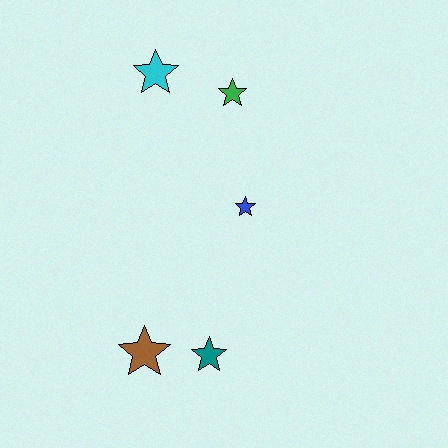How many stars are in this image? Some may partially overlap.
There are 5 stars.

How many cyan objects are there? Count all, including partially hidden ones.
There is 1 cyan object.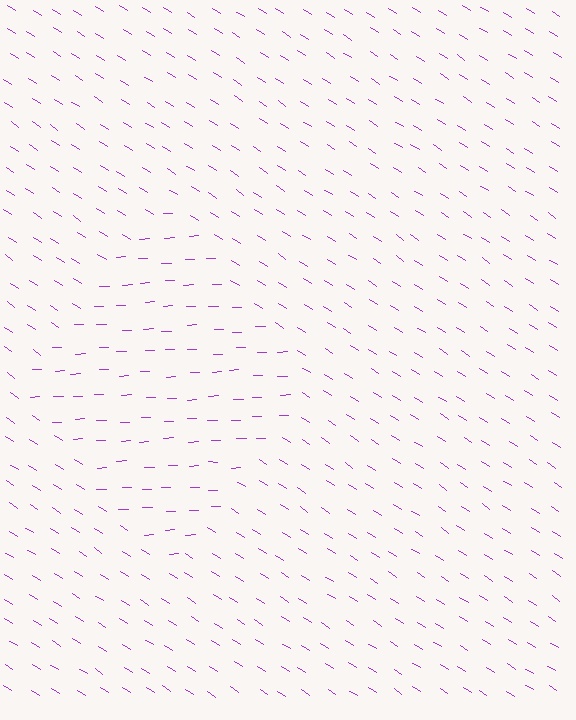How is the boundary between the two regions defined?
The boundary is defined purely by a change in line orientation (approximately 35 degrees difference). All lines are the same color and thickness.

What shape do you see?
I see a diamond.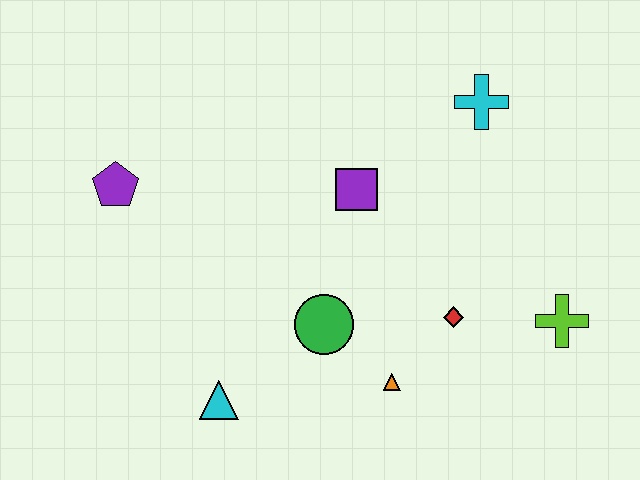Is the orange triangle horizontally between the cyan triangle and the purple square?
No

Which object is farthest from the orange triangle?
The purple pentagon is farthest from the orange triangle.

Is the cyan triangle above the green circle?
No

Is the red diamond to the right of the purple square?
Yes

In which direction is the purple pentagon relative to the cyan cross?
The purple pentagon is to the left of the cyan cross.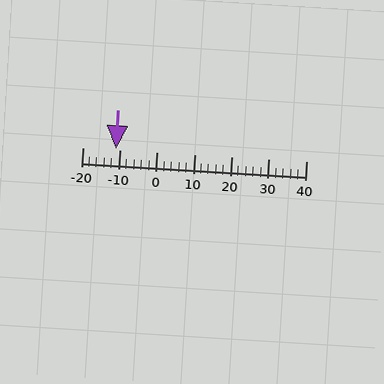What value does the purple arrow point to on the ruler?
The purple arrow points to approximately -11.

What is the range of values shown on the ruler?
The ruler shows values from -20 to 40.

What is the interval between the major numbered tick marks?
The major tick marks are spaced 10 units apart.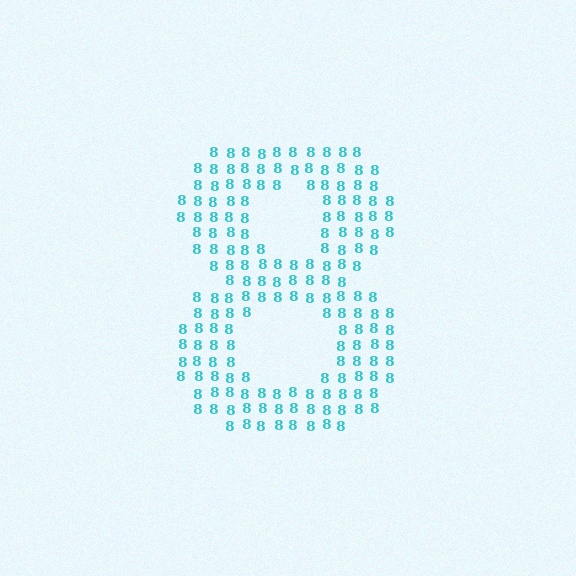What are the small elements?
The small elements are digit 8's.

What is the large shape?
The large shape is the digit 8.